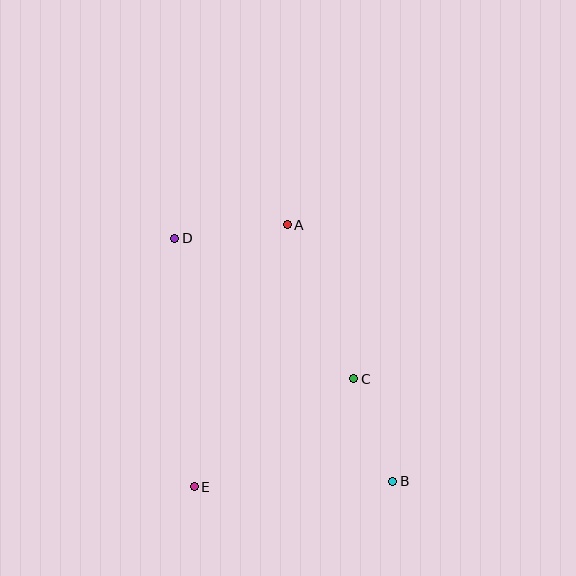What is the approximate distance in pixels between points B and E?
The distance between B and E is approximately 199 pixels.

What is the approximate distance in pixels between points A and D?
The distance between A and D is approximately 113 pixels.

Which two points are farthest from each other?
Points B and D are farthest from each other.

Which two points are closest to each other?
Points B and C are closest to each other.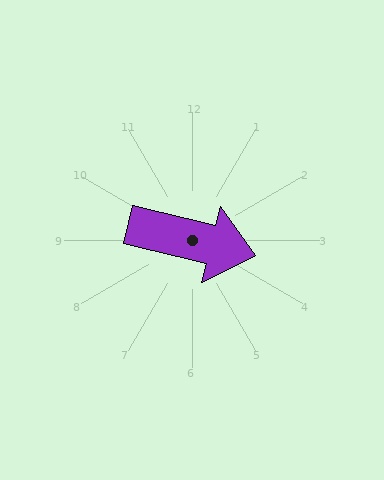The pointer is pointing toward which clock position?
Roughly 3 o'clock.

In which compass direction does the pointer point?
East.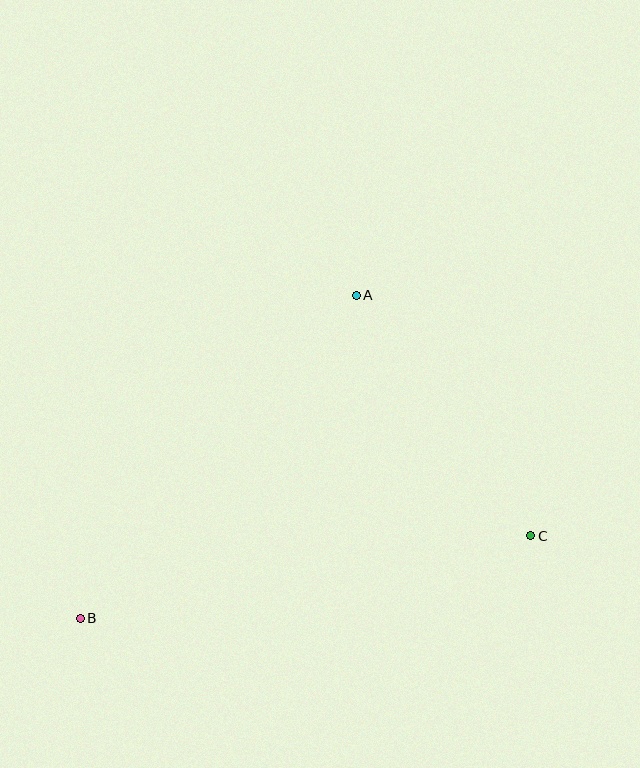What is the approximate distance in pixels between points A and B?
The distance between A and B is approximately 425 pixels.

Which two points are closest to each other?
Points A and C are closest to each other.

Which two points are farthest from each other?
Points B and C are farthest from each other.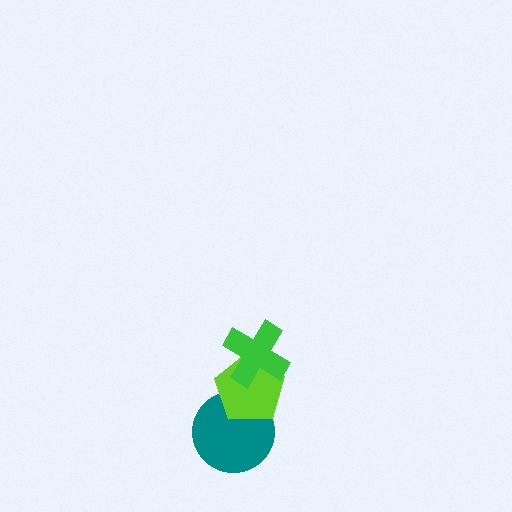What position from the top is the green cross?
The green cross is 1st from the top.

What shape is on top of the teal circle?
The lime pentagon is on top of the teal circle.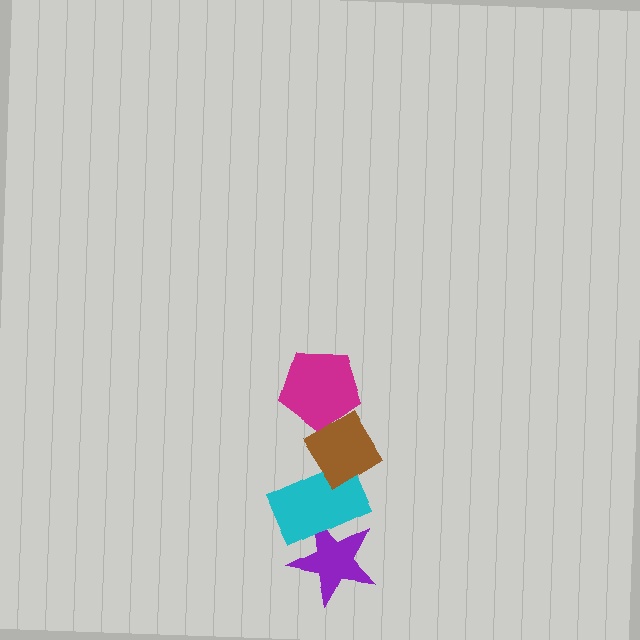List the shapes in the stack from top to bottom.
From top to bottom: the magenta pentagon, the brown diamond, the cyan rectangle, the purple star.